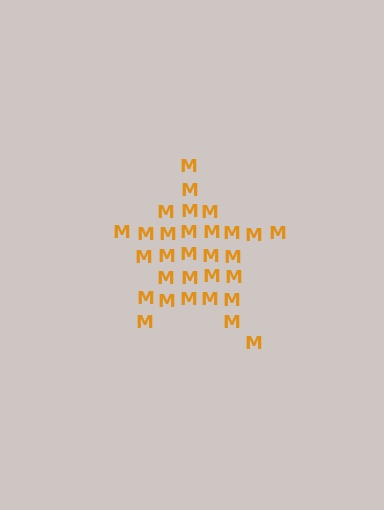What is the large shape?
The large shape is a star.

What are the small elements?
The small elements are letter M's.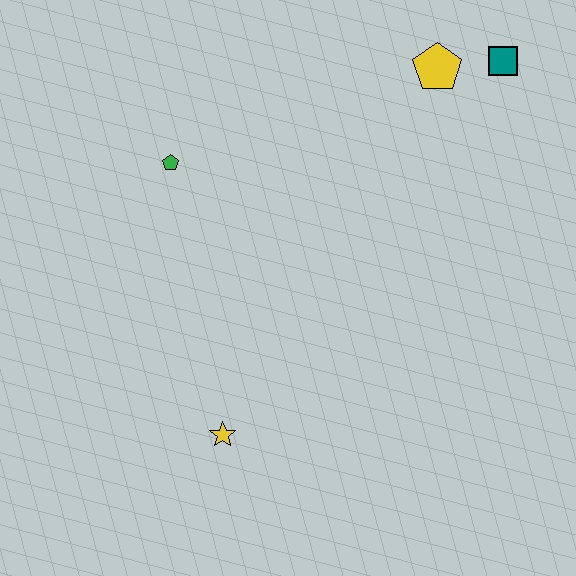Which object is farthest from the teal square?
The yellow star is farthest from the teal square.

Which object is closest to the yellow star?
The green pentagon is closest to the yellow star.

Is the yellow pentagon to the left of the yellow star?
No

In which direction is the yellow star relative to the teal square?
The yellow star is below the teal square.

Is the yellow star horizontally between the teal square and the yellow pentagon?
No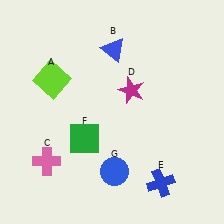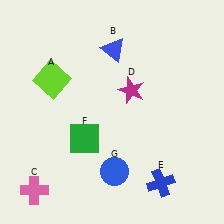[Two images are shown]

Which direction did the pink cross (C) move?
The pink cross (C) moved down.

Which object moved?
The pink cross (C) moved down.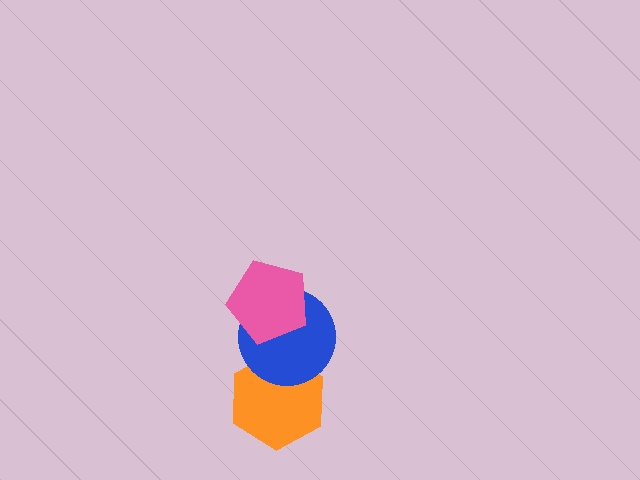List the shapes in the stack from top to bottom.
From top to bottom: the pink pentagon, the blue circle, the orange hexagon.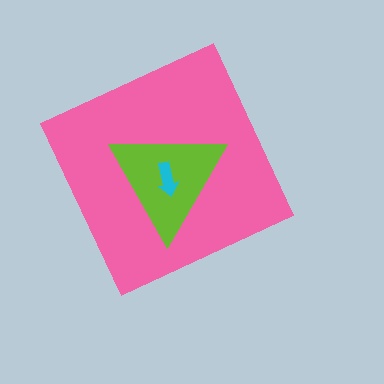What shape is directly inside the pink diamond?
The lime triangle.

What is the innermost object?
The cyan arrow.